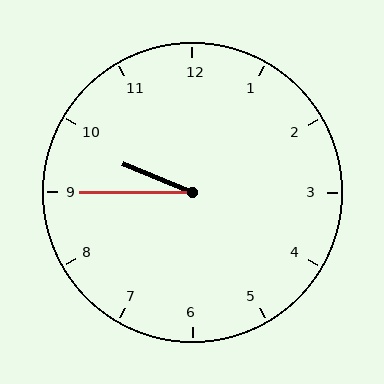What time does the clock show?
9:45.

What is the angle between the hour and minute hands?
Approximately 22 degrees.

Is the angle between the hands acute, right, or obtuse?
It is acute.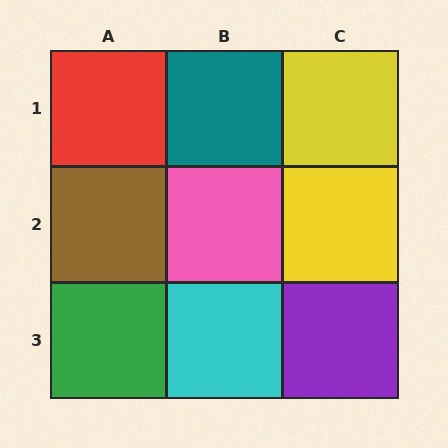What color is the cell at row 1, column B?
Teal.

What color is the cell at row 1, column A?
Red.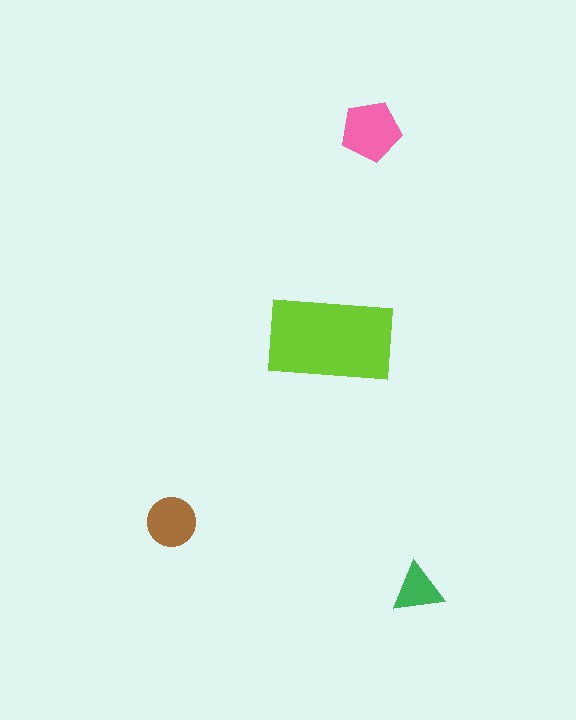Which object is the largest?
The lime rectangle.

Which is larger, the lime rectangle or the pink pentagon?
The lime rectangle.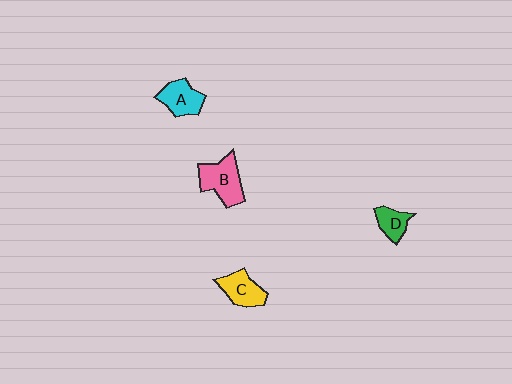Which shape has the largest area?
Shape B (pink).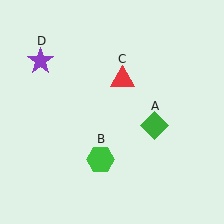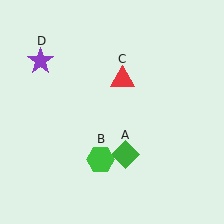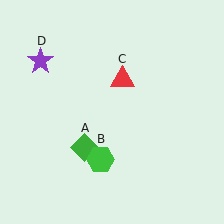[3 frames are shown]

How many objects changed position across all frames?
1 object changed position: green diamond (object A).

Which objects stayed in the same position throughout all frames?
Green hexagon (object B) and red triangle (object C) and purple star (object D) remained stationary.